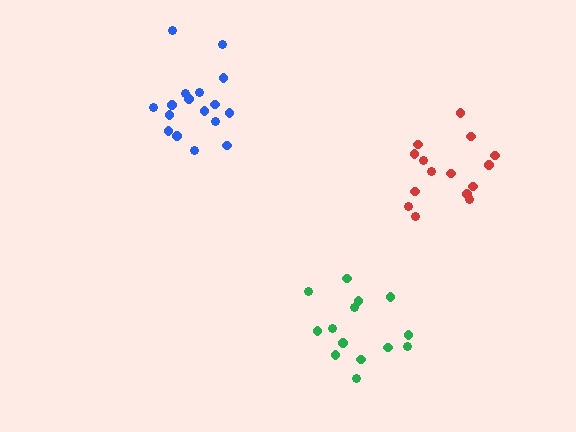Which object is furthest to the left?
The blue cluster is leftmost.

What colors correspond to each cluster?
The clusters are colored: blue, red, green.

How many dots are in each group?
Group 1: 17 dots, Group 2: 15 dots, Group 3: 14 dots (46 total).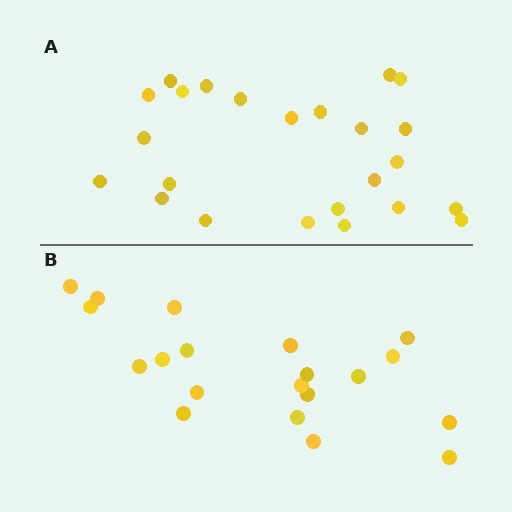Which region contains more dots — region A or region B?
Region A (the top region) has more dots.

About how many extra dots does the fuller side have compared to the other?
Region A has about 4 more dots than region B.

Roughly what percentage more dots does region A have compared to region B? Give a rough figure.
About 20% more.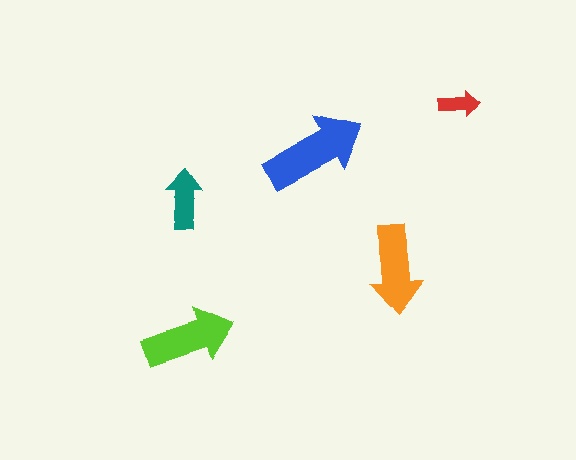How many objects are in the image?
There are 5 objects in the image.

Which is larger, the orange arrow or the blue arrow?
The blue one.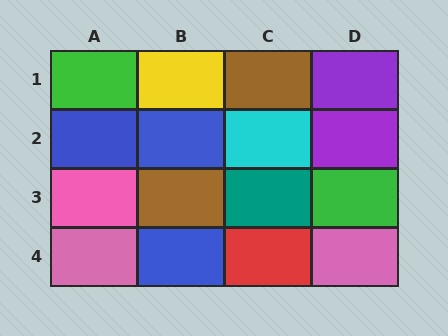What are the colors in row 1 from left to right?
Green, yellow, brown, purple.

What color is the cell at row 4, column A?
Pink.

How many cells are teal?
1 cell is teal.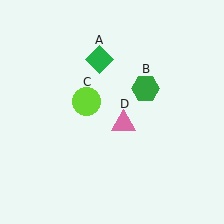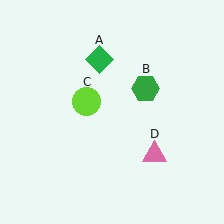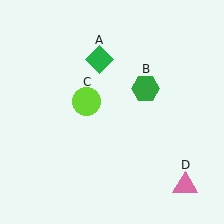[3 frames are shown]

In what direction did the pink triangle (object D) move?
The pink triangle (object D) moved down and to the right.